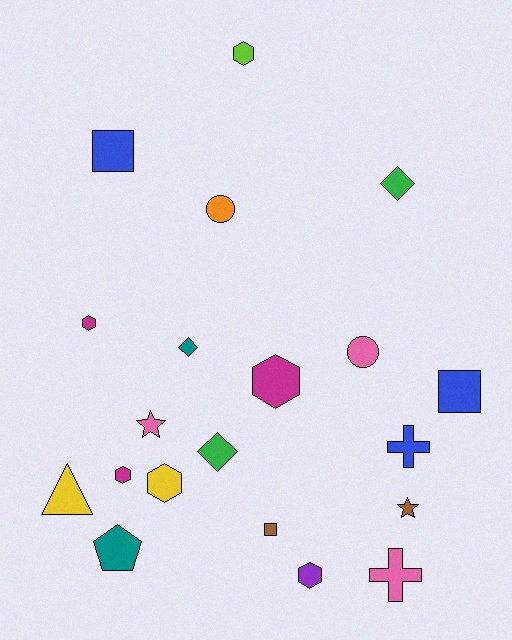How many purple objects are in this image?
There is 1 purple object.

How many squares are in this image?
There are 3 squares.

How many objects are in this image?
There are 20 objects.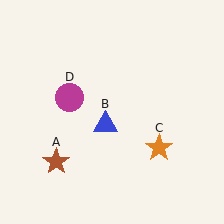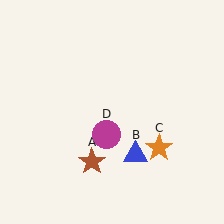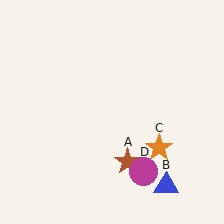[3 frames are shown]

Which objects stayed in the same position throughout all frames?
Orange star (object C) remained stationary.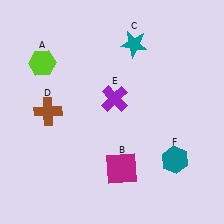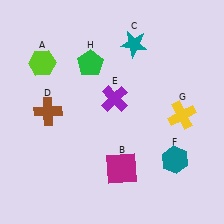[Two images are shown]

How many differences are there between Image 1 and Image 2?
There are 2 differences between the two images.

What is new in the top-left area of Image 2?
A green pentagon (H) was added in the top-left area of Image 2.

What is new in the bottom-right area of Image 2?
A yellow cross (G) was added in the bottom-right area of Image 2.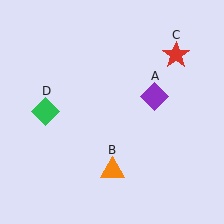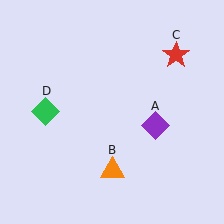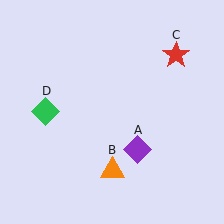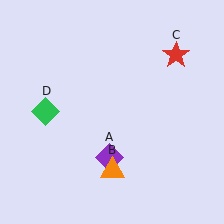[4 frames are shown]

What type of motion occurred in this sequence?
The purple diamond (object A) rotated clockwise around the center of the scene.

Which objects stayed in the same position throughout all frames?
Orange triangle (object B) and red star (object C) and green diamond (object D) remained stationary.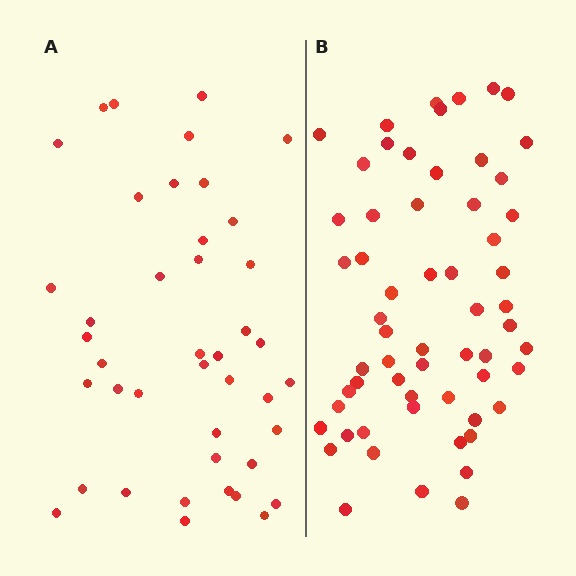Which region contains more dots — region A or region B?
Region B (the right region) has more dots.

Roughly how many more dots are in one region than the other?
Region B has approximately 20 more dots than region A.